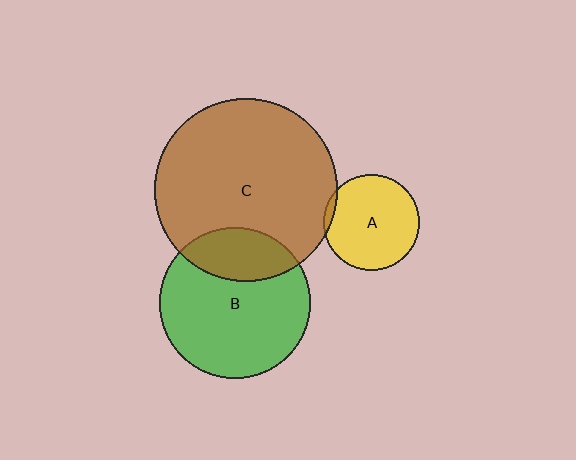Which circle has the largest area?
Circle C (brown).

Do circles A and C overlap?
Yes.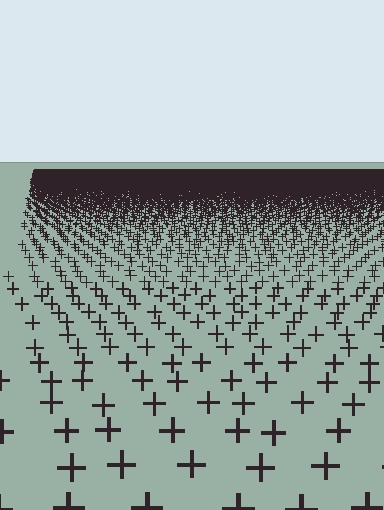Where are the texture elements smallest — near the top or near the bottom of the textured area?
Near the top.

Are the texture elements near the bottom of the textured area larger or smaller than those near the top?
Larger. Near the bottom, elements are closer to the viewer and appear at a bigger on-screen size.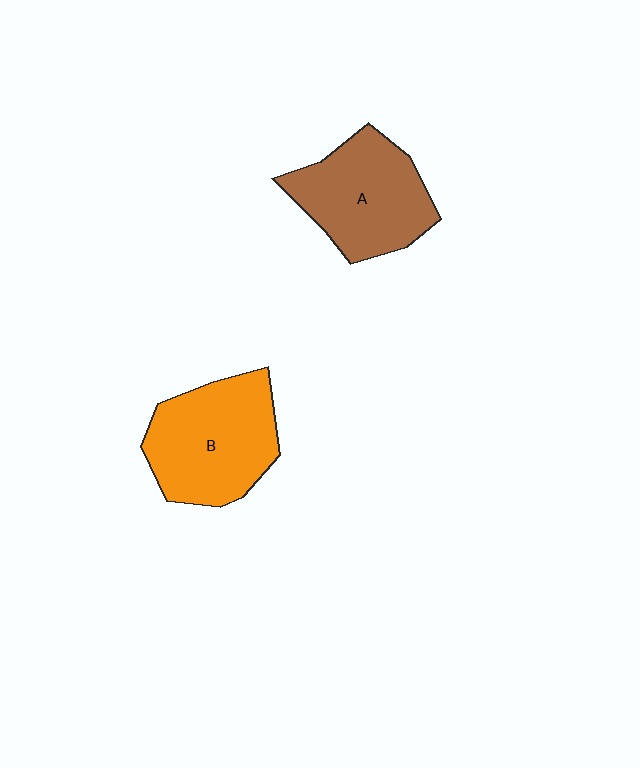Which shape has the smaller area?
Shape A (brown).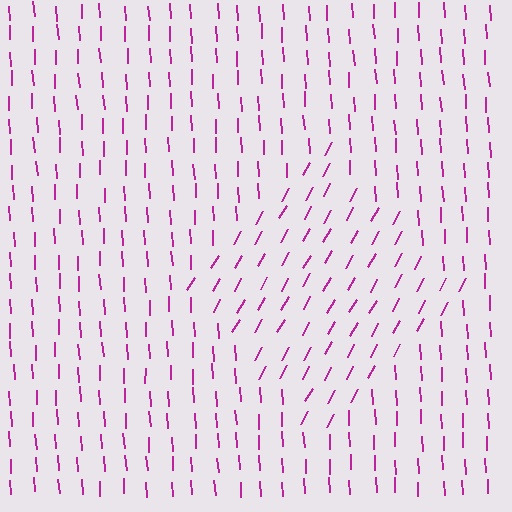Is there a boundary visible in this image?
Yes, there is a texture boundary formed by a change in line orientation.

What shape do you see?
I see a diamond.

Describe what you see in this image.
The image is filled with small magenta line segments. A diamond region in the image has lines oriented differently from the surrounding lines, creating a visible texture boundary.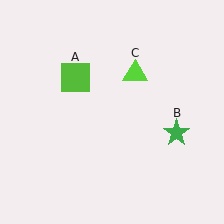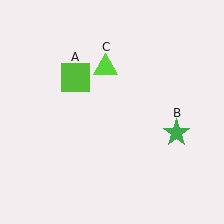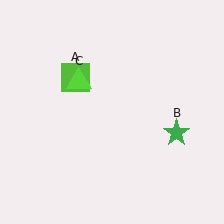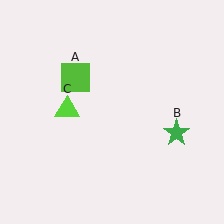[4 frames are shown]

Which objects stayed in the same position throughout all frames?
Lime square (object A) and green star (object B) remained stationary.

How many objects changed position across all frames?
1 object changed position: lime triangle (object C).